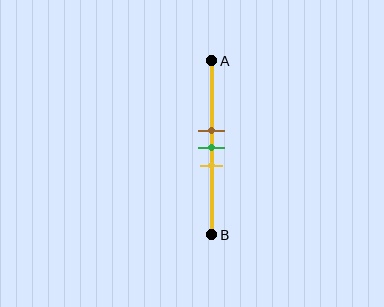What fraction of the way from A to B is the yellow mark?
The yellow mark is approximately 60% (0.6) of the way from A to B.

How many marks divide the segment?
There are 3 marks dividing the segment.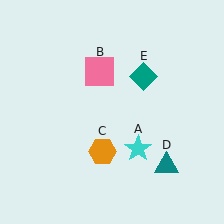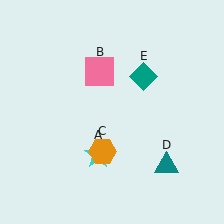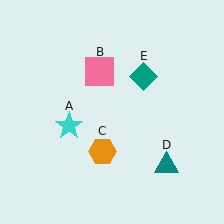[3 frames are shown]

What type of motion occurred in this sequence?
The cyan star (object A) rotated clockwise around the center of the scene.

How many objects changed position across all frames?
1 object changed position: cyan star (object A).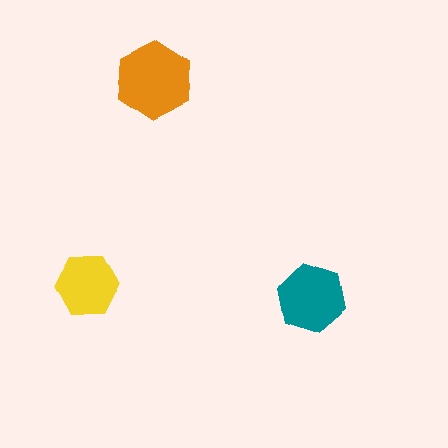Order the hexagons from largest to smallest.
the orange one, the teal one, the yellow one.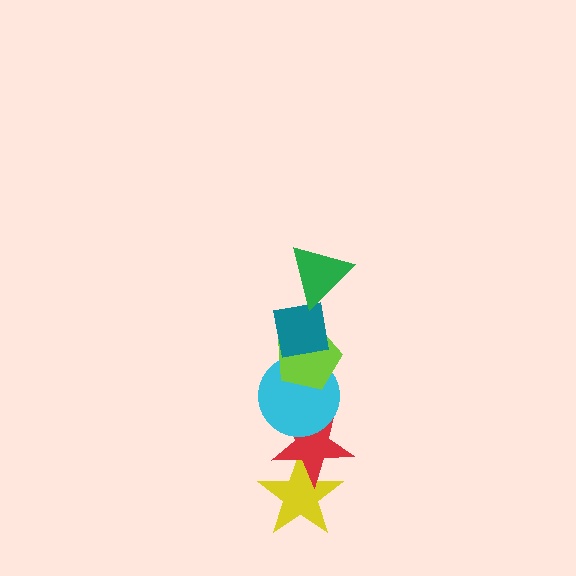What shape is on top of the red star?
The cyan circle is on top of the red star.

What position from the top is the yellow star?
The yellow star is 6th from the top.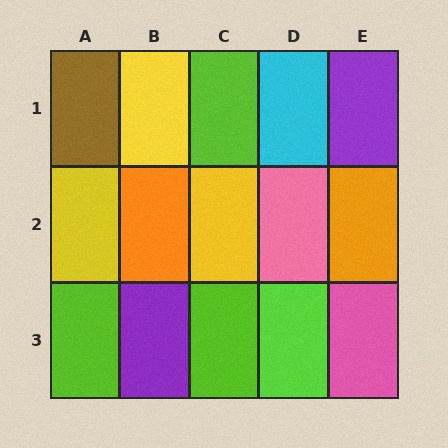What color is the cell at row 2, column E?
Orange.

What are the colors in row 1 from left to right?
Brown, yellow, lime, cyan, purple.